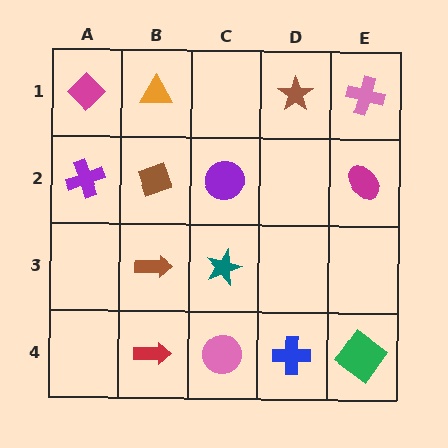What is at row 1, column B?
An orange triangle.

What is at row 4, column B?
A red arrow.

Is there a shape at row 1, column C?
No, that cell is empty.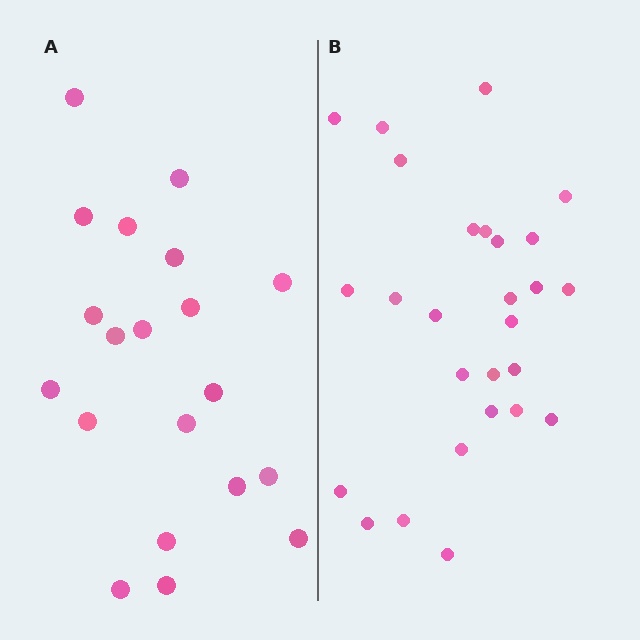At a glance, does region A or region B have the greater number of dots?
Region B (the right region) has more dots.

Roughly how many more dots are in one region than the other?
Region B has roughly 8 or so more dots than region A.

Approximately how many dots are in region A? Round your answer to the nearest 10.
About 20 dots.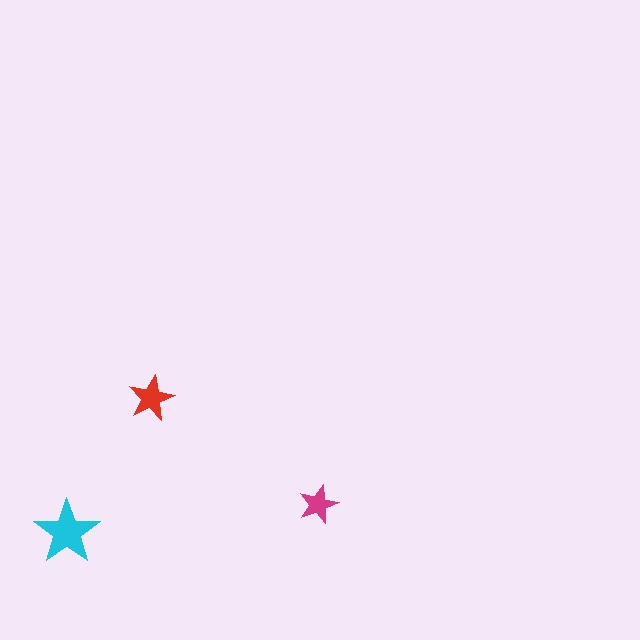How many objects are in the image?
There are 3 objects in the image.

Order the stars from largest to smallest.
the cyan one, the red one, the magenta one.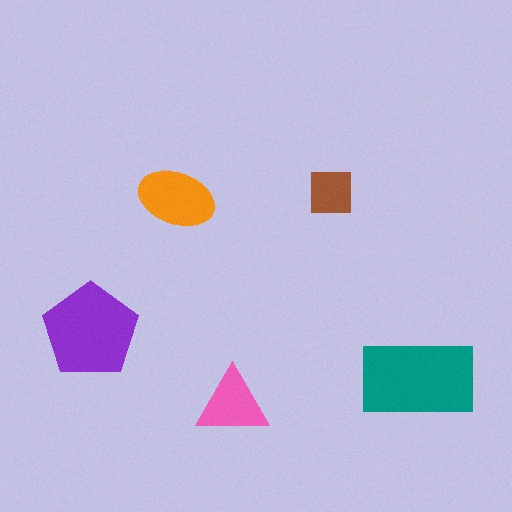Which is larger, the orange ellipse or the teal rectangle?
The teal rectangle.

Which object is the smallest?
The brown square.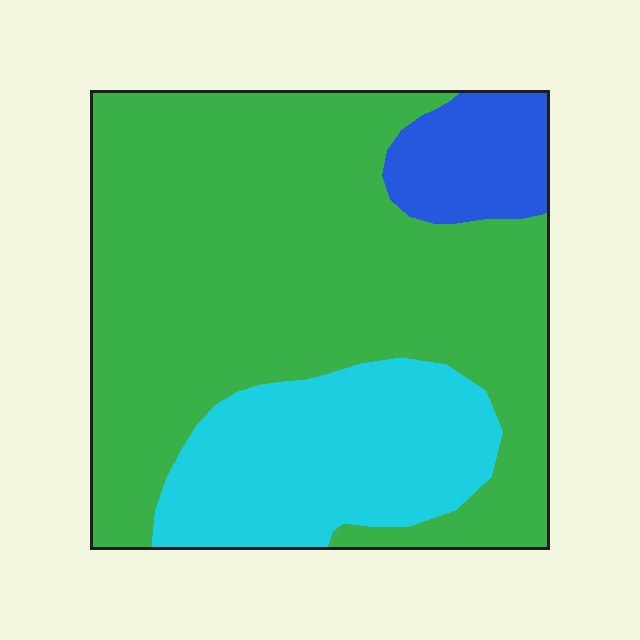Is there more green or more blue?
Green.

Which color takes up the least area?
Blue, at roughly 10%.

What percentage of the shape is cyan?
Cyan takes up about one quarter (1/4) of the shape.